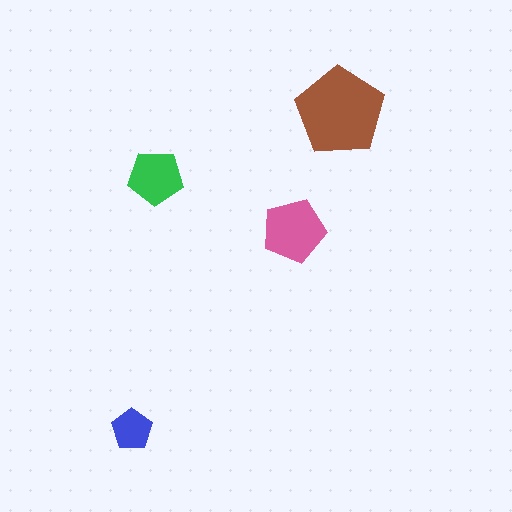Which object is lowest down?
The blue pentagon is bottommost.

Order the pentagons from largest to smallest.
the brown one, the pink one, the green one, the blue one.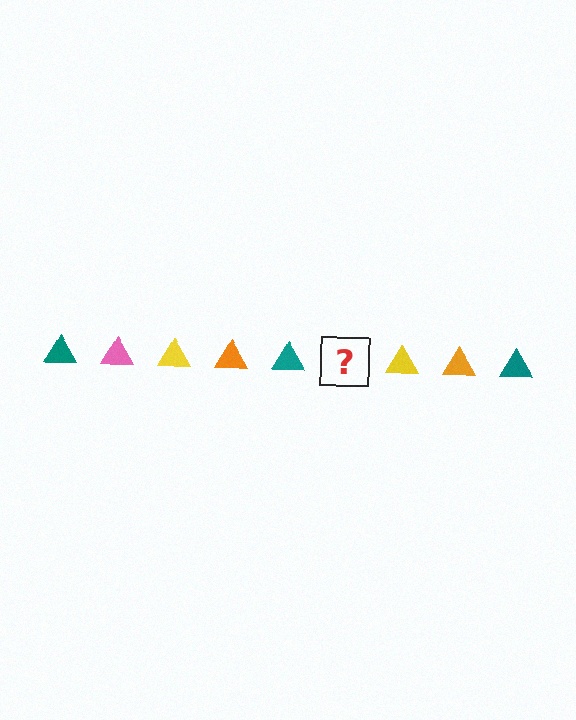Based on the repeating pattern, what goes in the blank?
The blank should be a pink triangle.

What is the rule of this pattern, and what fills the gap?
The rule is that the pattern cycles through teal, pink, yellow, orange triangles. The gap should be filled with a pink triangle.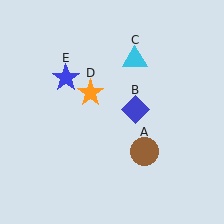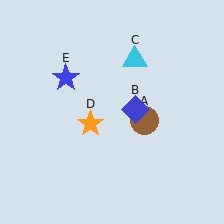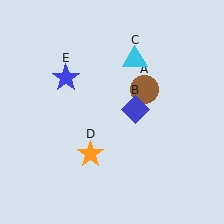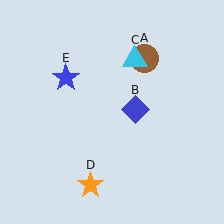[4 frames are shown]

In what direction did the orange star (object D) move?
The orange star (object D) moved down.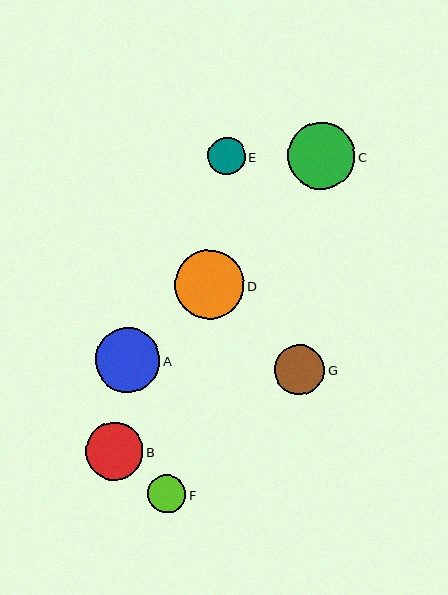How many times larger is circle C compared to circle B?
Circle C is approximately 1.2 times the size of circle B.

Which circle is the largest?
Circle D is the largest with a size of approximately 69 pixels.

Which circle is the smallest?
Circle E is the smallest with a size of approximately 37 pixels.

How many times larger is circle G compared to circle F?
Circle G is approximately 1.3 times the size of circle F.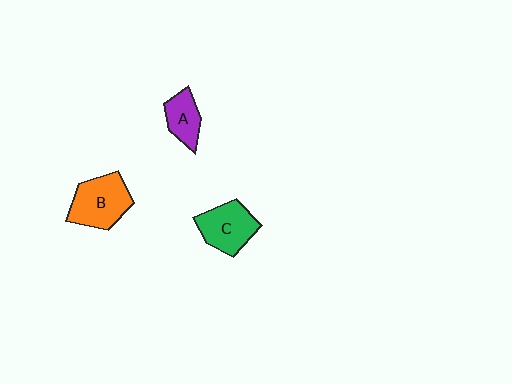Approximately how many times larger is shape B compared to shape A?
Approximately 1.7 times.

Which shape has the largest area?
Shape B (orange).